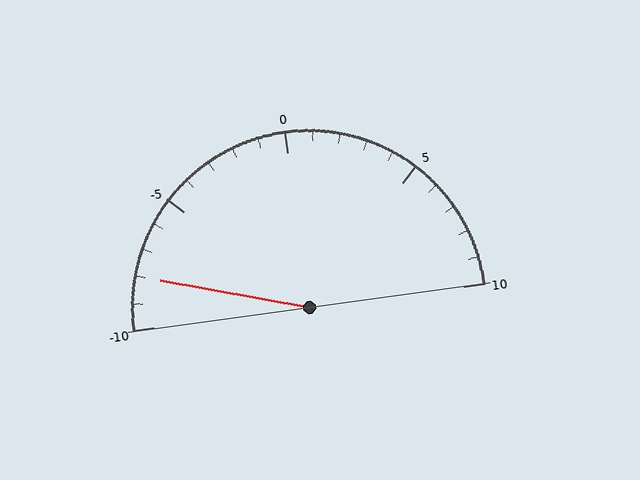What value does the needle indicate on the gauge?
The needle indicates approximately -8.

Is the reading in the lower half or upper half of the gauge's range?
The reading is in the lower half of the range (-10 to 10).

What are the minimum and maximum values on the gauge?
The gauge ranges from -10 to 10.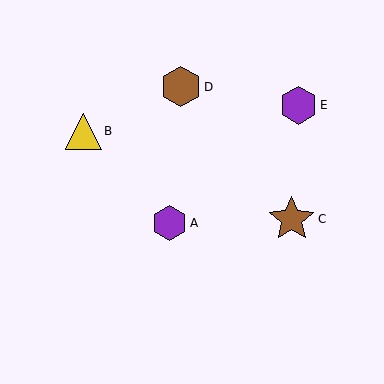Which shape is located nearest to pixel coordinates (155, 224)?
The purple hexagon (labeled A) at (170, 223) is nearest to that location.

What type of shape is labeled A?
Shape A is a purple hexagon.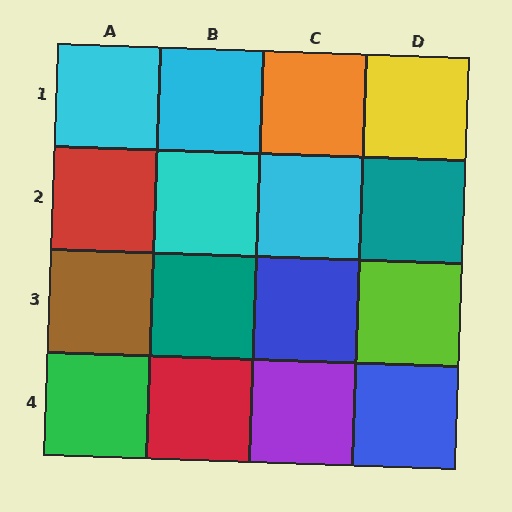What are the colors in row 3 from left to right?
Brown, teal, blue, lime.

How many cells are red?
2 cells are red.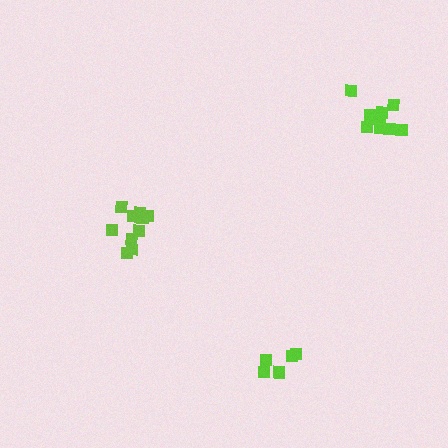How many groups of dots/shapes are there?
There are 3 groups.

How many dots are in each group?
Group 1: 10 dots, Group 2: 5 dots, Group 3: 11 dots (26 total).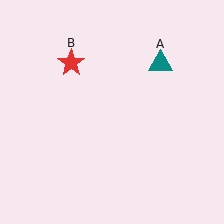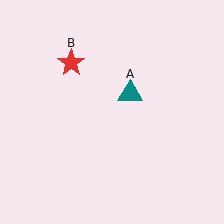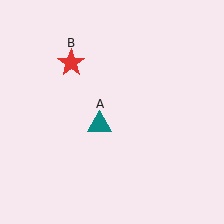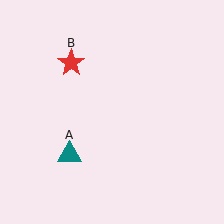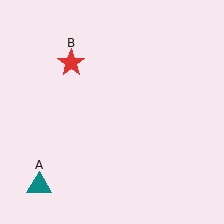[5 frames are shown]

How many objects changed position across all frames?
1 object changed position: teal triangle (object A).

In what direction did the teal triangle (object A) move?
The teal triangle (object A) moved down and to the left.